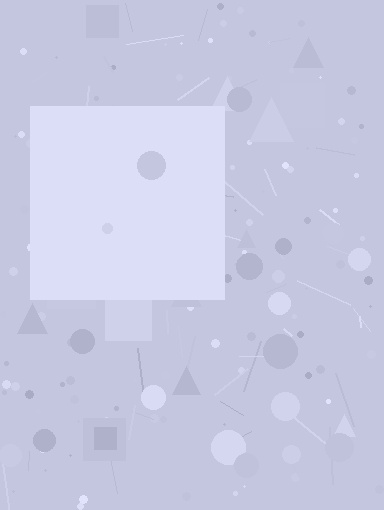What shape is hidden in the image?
A square is hidden in the image.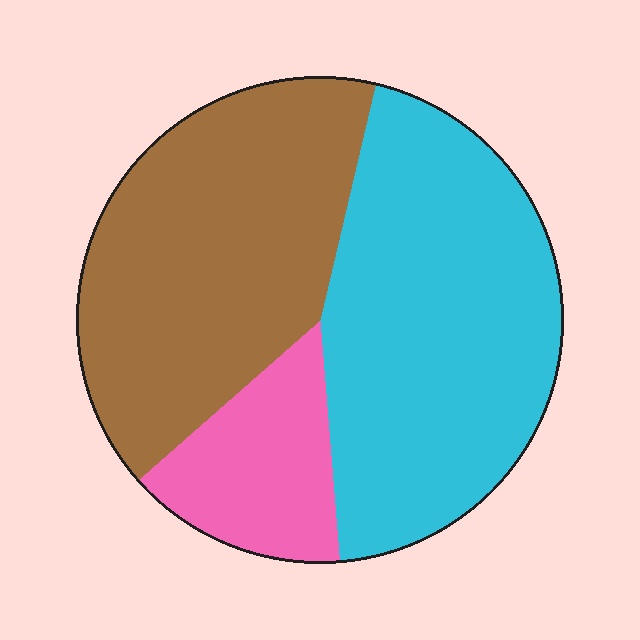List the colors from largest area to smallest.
From largest to smallest: cyan, brown, pink.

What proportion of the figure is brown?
Brown takes up about two fifths (2/5) of the figure.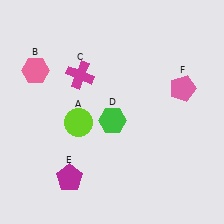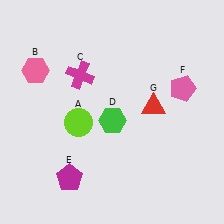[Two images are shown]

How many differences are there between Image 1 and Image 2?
There is 1 difference between the two images.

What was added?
A red triangle (G) was added in Image 2.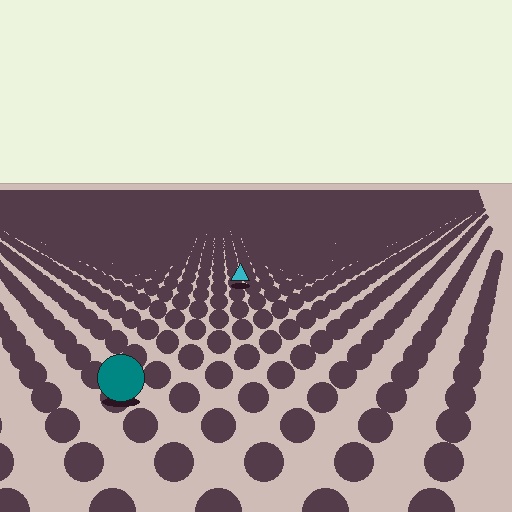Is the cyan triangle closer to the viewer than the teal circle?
No. The teal circle is closer — you can tell from the texture gradient: the ground texture is coarser near it.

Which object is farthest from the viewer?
The cyan triangle is farthest from the viewer. It appears smaller and the ground texture around it is denser.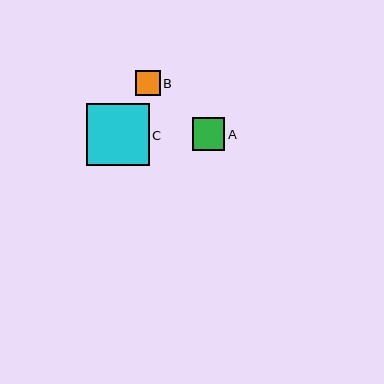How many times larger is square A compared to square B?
Square A is approximately 1.3 times the size of square B.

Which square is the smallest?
Square B is the smallest with a size of approximately 25 pixels.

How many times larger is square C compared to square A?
Square C is approximately 1.9 times the size of square A.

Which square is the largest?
Square C is the largest with a size of approximately 63 pixels.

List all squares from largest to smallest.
From largest to smallest: C, A, B.